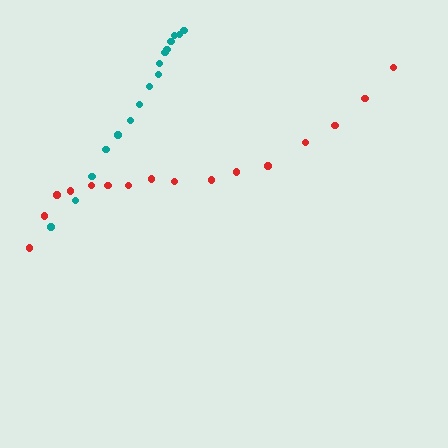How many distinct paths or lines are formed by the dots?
There are 2 distinct paths.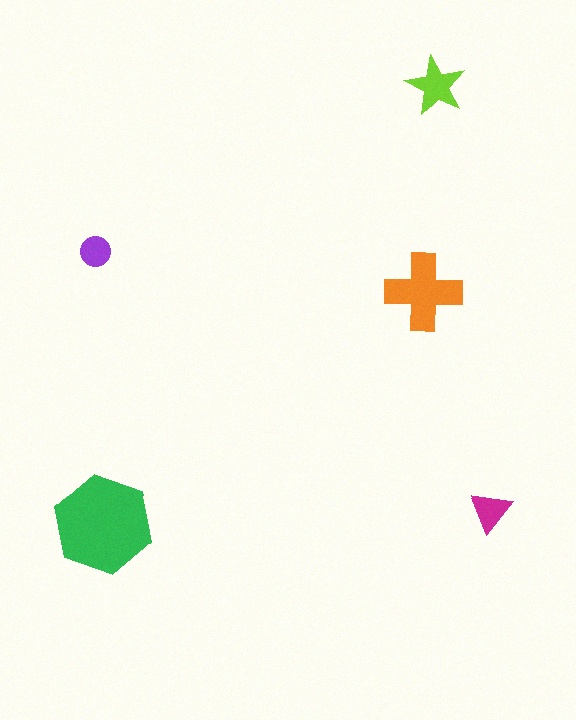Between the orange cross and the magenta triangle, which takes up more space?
The orange cross.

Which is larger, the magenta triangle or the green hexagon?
The green hexagon.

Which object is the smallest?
The purple circle.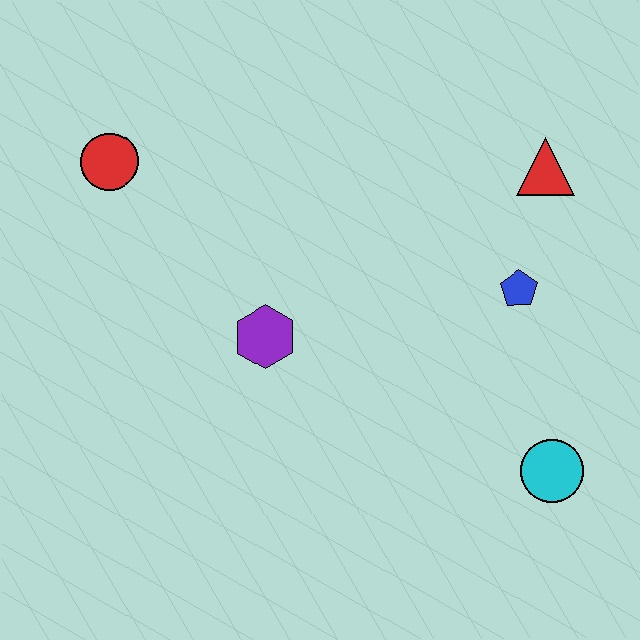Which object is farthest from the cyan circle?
The red circle is farthest from the cyan circle.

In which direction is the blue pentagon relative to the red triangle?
The blue pentagon is below the red triangle.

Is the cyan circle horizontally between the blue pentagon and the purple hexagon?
No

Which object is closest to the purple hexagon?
The red circle is closest to the purple hexagon.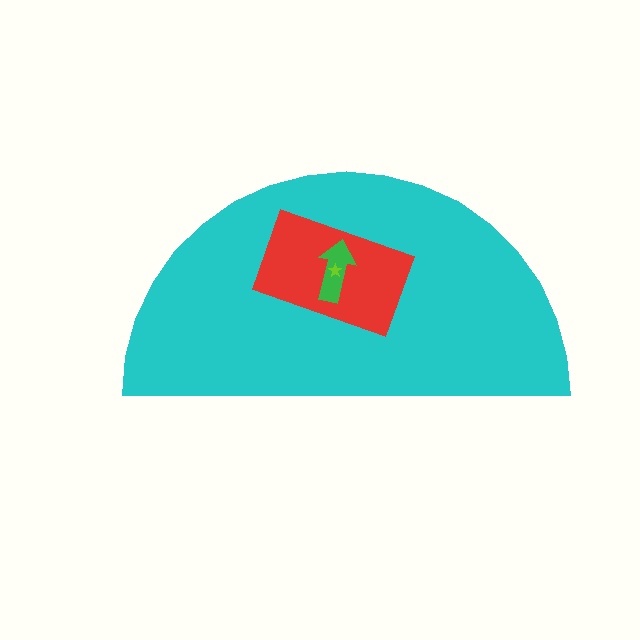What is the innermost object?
The lime star.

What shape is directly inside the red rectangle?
The green arrow.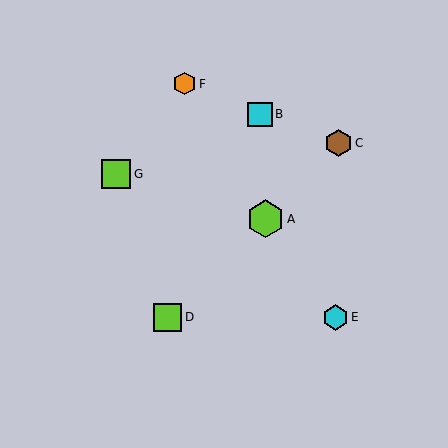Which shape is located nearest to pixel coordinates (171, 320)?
The lime square (labeled D) at (168, 317) is nearest to that location.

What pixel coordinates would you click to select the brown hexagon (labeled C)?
Click at (339, 143) to select the brown hexagon C.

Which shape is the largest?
The lime hexagon (labeled A) is the largest.